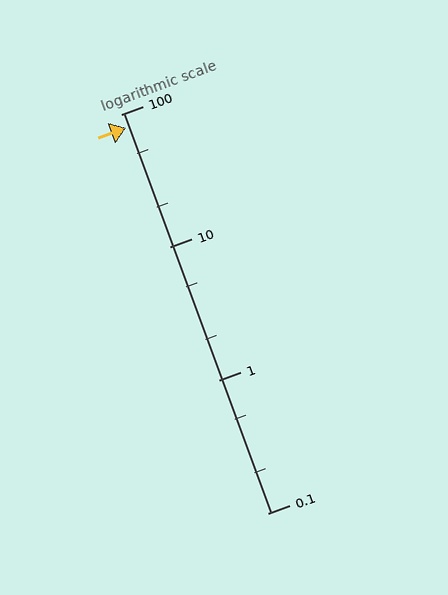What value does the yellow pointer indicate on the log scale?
The pointer indicates approximately 79.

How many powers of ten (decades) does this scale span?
The scale spans 3 decades, from 0.1 to 100.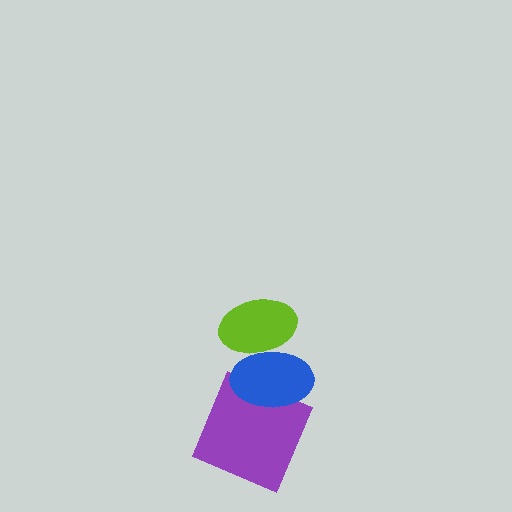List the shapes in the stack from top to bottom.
From top to bottom: the lime ellipse, the blue ellipse, the purple square.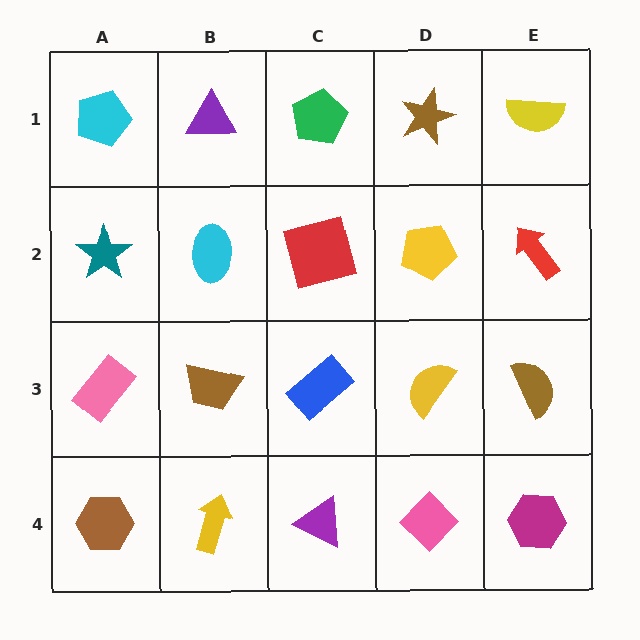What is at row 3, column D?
A yellow semicircle.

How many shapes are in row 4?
5 shapes.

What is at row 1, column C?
A green pentagon.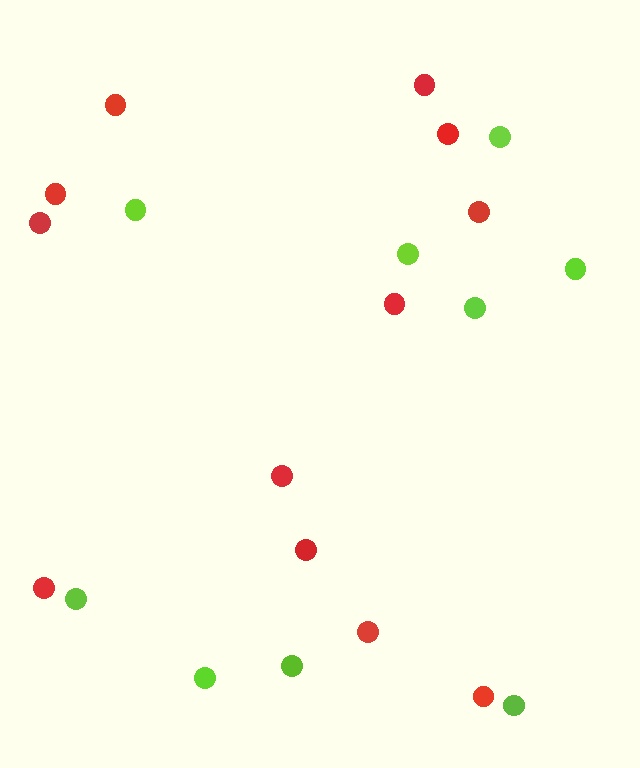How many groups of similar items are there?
There are 2 groups: one group of red circles (12) and one group of lime circles (9).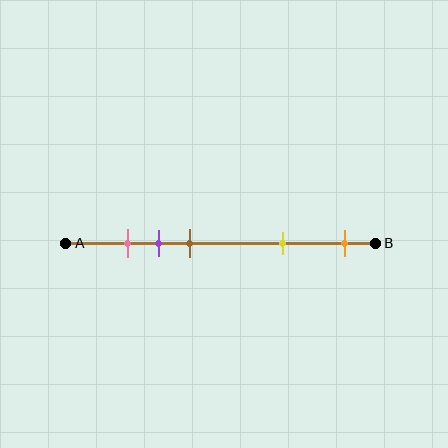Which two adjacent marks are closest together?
The pink and purple marks are the closest adjacent pair.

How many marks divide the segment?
There are 5 marks dividing the segment.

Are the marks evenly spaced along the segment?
No, the marks are not evenly spaced.